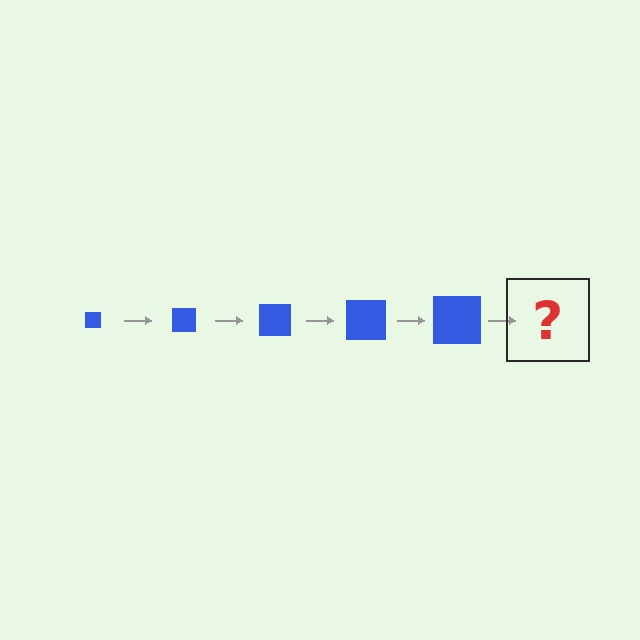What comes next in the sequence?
The next element should be a blue square, larger than the previous one.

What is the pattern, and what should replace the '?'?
The pattern is that the square gets progressively larger each step. The '?' should be a blue square, larger than the previous one.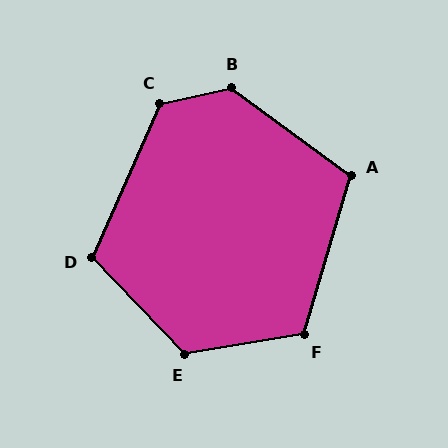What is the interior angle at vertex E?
Approximately 124 degrees (obtuse).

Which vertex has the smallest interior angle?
A, at approximately 109 degrees.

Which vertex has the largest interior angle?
B, at approximately 131 degrees.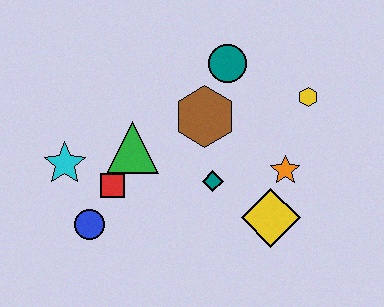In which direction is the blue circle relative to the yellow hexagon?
The blue circle is to the left of the yellow hexagon.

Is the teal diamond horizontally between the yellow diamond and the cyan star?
Yes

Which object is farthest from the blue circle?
The yellow hexagon is farthest from the blue circle.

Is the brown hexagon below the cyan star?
No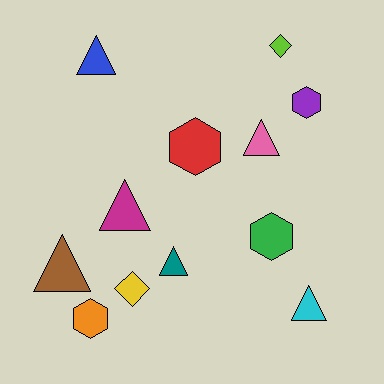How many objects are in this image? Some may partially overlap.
There are 12 objects.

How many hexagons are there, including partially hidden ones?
There are 4 hexagons.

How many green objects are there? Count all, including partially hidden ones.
There is 1 green object.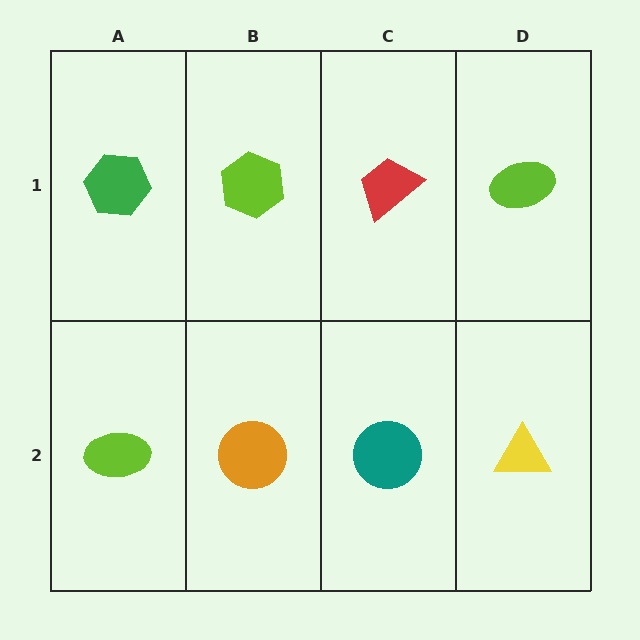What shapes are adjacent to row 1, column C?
A teal circle (row 2, column C), a lime hexagon (row 1, column B), a lime ellipse (row 1, column D).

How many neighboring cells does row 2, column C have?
3.